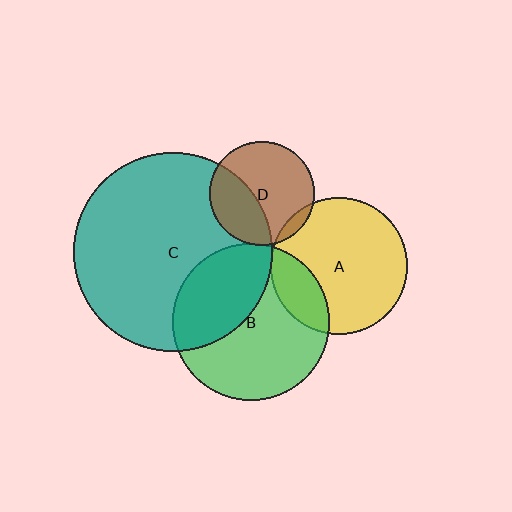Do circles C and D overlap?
Yes.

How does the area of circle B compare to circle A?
Approximately 1.3 times.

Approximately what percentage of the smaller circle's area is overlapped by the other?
Approximately 35%.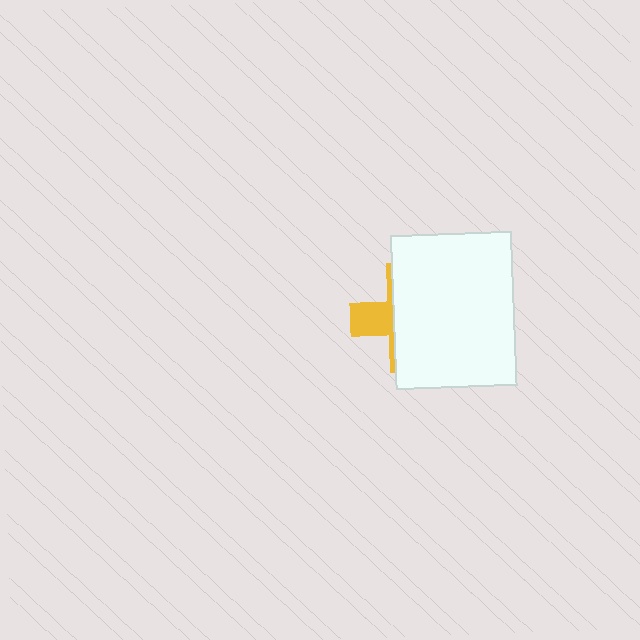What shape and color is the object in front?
The object in front is a white rectangle.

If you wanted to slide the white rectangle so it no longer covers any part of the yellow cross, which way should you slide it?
Slide it right — that is the most direct way to separate the two shapes.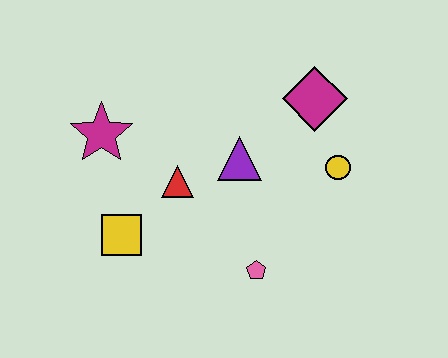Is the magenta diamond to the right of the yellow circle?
No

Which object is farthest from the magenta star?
The yellow circle is farthest from the magenta star.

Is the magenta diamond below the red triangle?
No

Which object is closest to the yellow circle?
The magenta diamond is closest to the yellow circle.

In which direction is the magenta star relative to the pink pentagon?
The magenta star is to the left of the pink pentagon.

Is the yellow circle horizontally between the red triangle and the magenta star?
No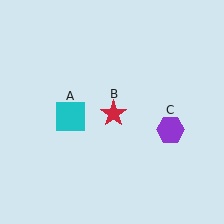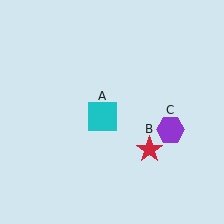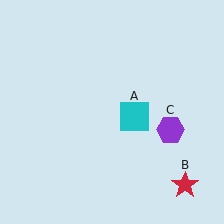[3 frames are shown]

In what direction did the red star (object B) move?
The red star (object B) moved down and to the right.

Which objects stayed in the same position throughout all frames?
Purple hexagon (object C) remained stationary.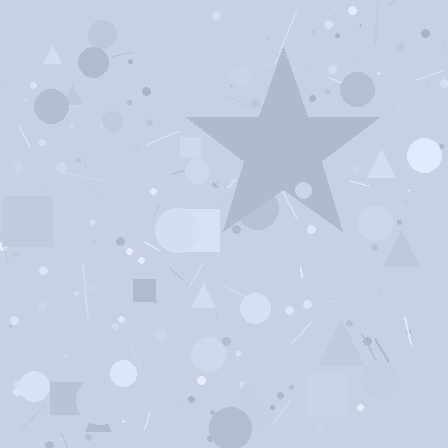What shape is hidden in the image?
A star is hidden in the image.